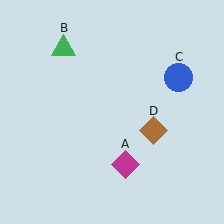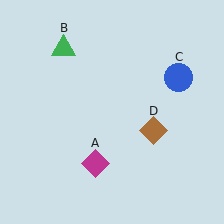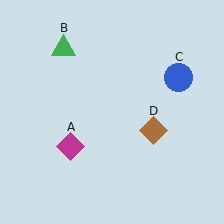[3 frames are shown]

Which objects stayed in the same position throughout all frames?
Green triangle (object B) and blue circle (object C) and brown diamond (object D) remained stationary.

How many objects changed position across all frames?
1 object changed position: magenta diamond (object A).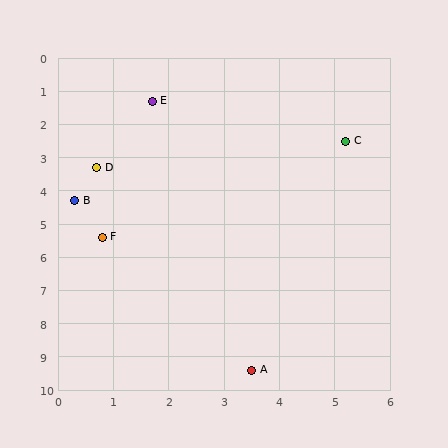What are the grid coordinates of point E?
Point E is at approximately (1.7, 1.3).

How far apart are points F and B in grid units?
Points F and B are about 1.2 grid units apart.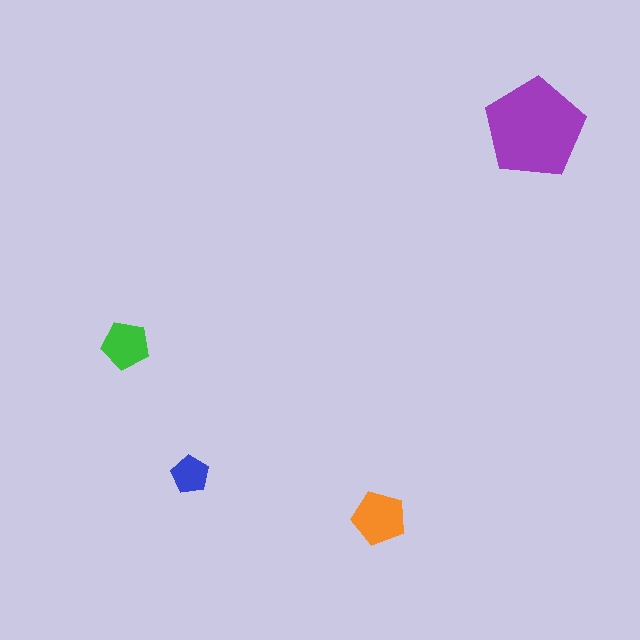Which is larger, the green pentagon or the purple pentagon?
The purple one.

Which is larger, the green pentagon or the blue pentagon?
The green one.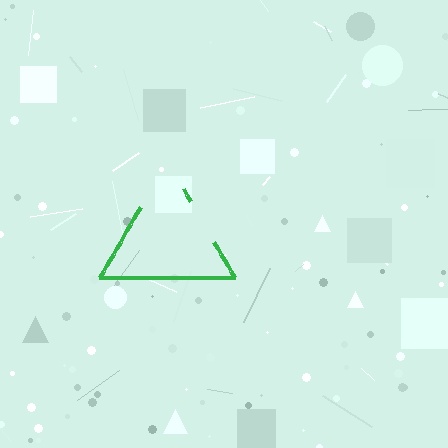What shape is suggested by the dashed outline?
The dashed outline suggests a triangle.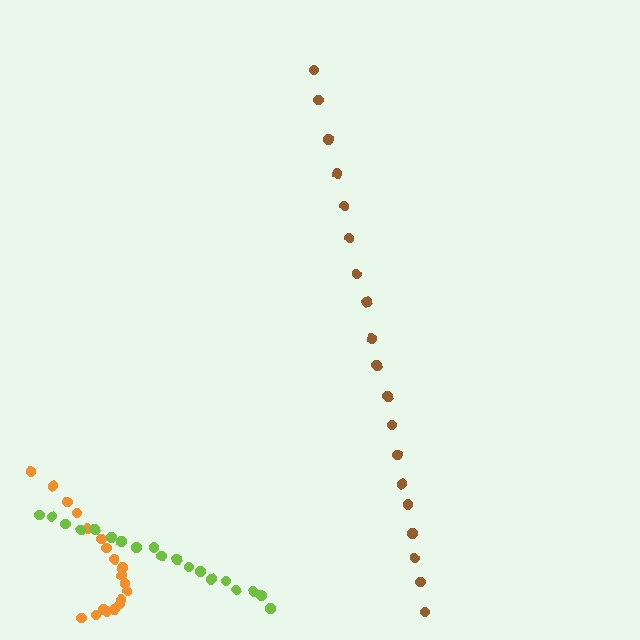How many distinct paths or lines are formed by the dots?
There are 3 distinct paths.